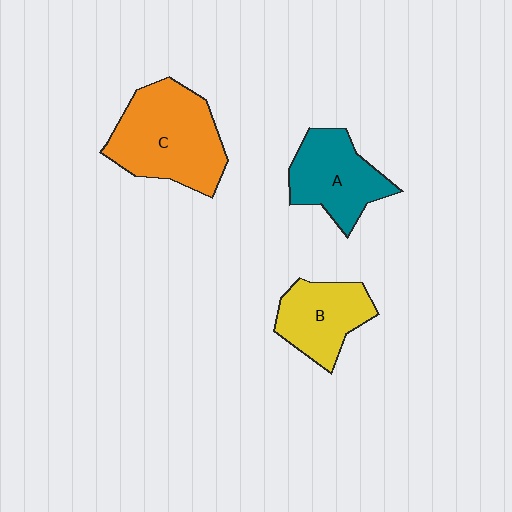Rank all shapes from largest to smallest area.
From largest to smallest: C (orange), A (teal), B (yellow).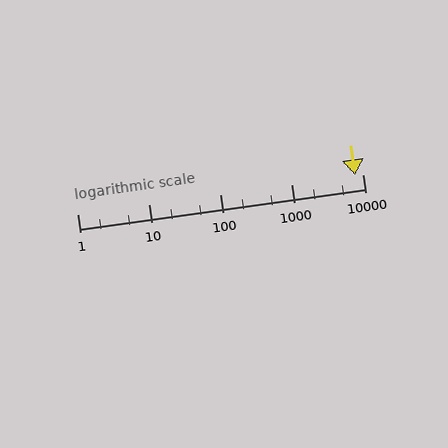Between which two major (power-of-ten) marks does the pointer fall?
The pointer is between 1000 and 10000.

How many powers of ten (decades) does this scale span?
The scale spans 4 decades, from 1 to 10000.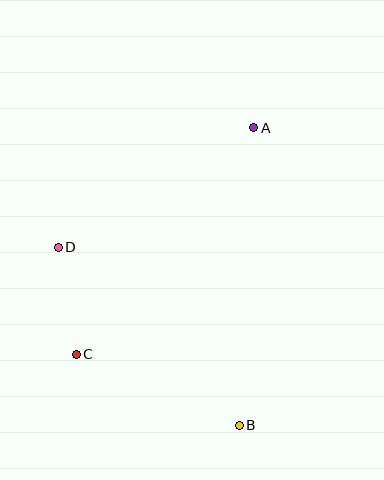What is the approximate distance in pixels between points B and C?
The distance between B and C is approximately 178 pixels.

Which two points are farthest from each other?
Points A and B are farthest from each other.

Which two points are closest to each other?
Points C and D are closest to each other.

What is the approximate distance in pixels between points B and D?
The distance between B and D is approximately 254 pixels.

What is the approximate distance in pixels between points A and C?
The distance between A and C is approximately 288 pixels.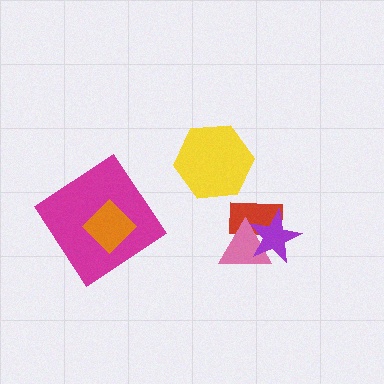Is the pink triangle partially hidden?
Yes, it is partially covered by another shape.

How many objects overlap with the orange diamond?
1 object overlaps with the orange diamond.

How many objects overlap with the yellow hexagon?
0 objects overlap with the yellow hexagon.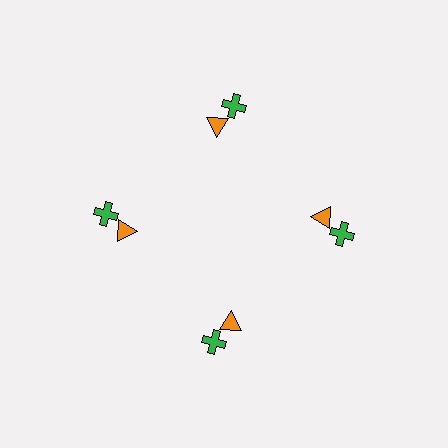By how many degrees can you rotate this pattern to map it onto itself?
The pattern maps onto itself every 90 degrees of rotation.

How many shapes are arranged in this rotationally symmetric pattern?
There are 8 shapes, arranged in 4 groups of 2.